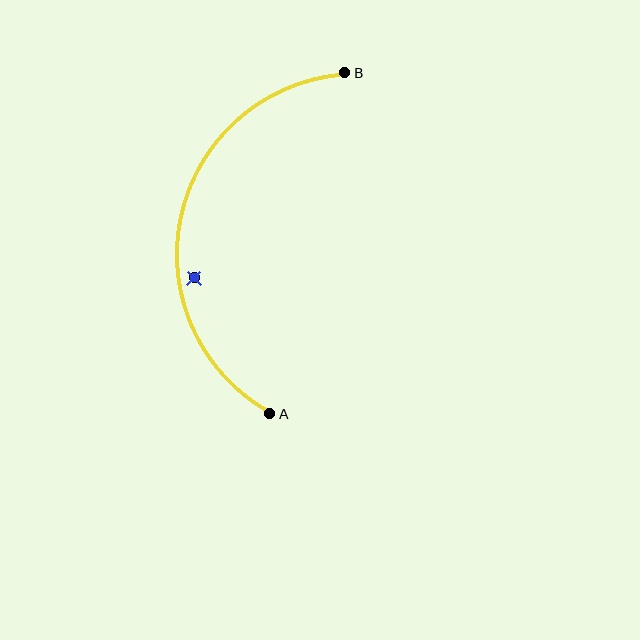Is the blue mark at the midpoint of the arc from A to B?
No — the blue mark does not lie on the arc at all. It sits slightly inside the curve.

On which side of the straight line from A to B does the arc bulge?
The arc bulges to the left of the straight line connecting A and B.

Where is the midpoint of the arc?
The arc midpoint is the point on the curve farthest from the straight line joining A and B. It sits to the left of that line.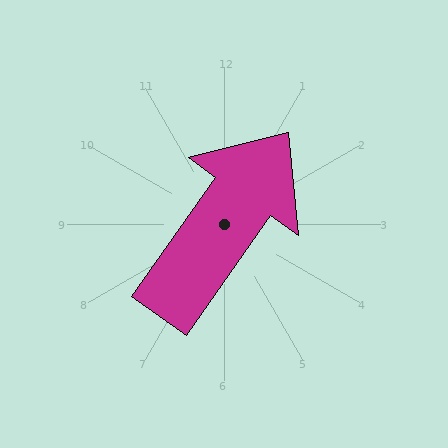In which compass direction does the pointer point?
Northeast.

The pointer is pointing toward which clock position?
Roughly 1 o'clock.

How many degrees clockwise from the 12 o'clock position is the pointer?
Approximately 35 degrees.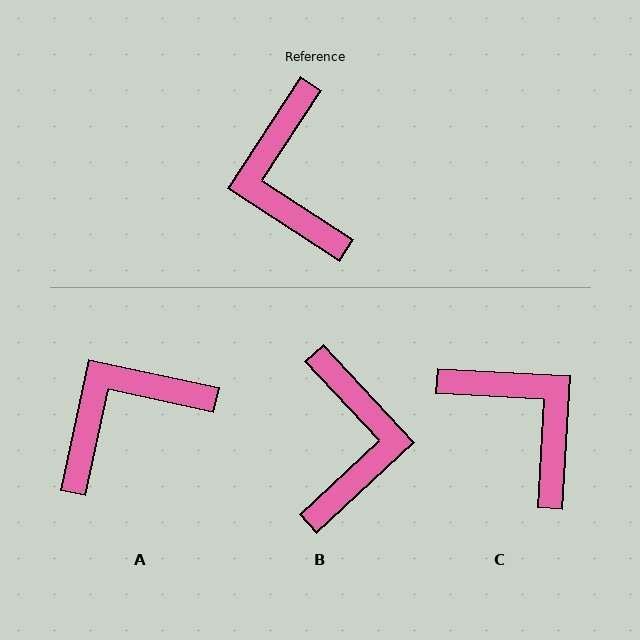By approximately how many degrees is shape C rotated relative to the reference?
Approximately 150 degrees clockwise.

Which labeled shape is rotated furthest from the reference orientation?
B, about 166 degrees away.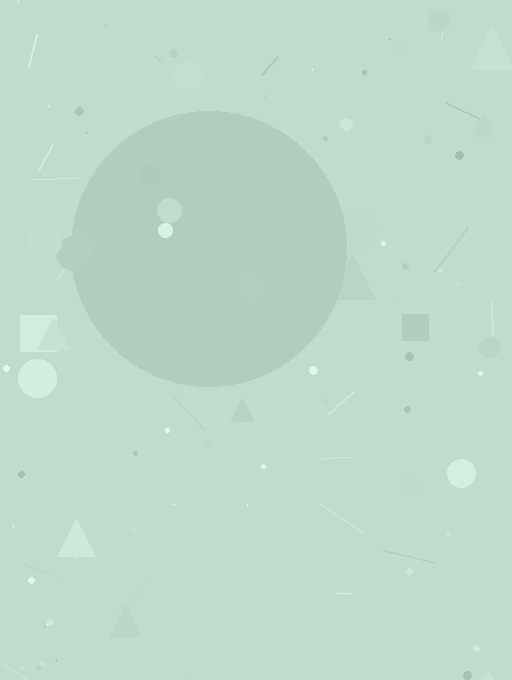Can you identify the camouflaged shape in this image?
The camouflaged shape is a circle.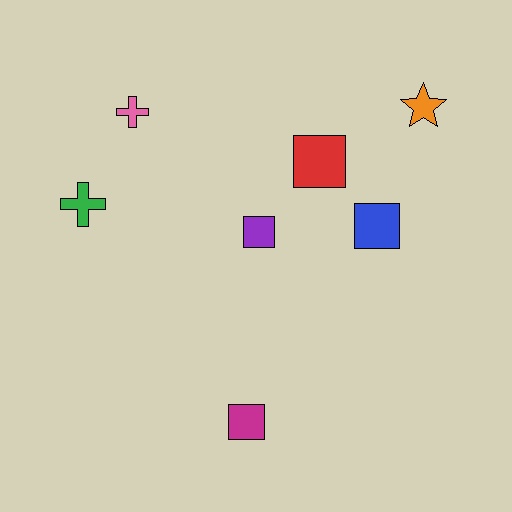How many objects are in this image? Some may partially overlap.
There are 7 objects.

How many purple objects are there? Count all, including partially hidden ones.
There is 1 purple object.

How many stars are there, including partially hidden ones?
There is 1 star.